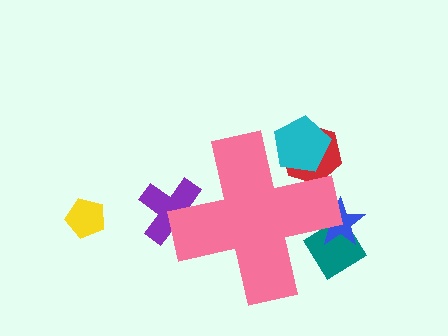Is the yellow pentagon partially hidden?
No, the yellow pentagon is fully visible.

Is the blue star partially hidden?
Yes, the blue star is partially hidden behind the pink cross.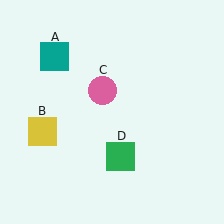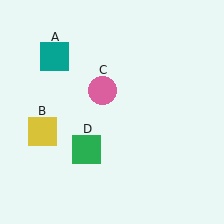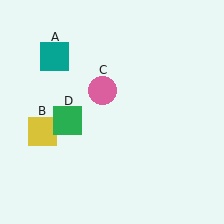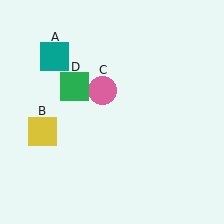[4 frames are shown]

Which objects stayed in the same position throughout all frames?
Teal square (object A) and yellow square (object B) and pink circle (object C) remained stationary.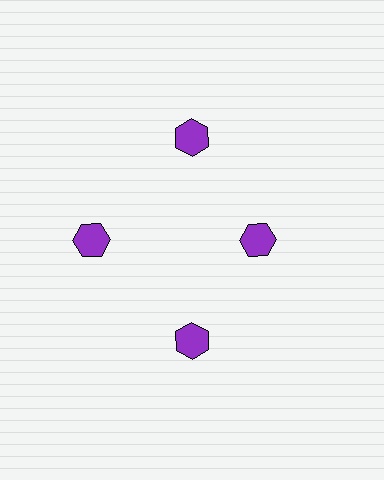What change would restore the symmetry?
The symmetry would be restored by moving it outward, back onto the ring so that all 4 hexagons sit at equal angles and equal distance from the center.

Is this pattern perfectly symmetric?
No. The 4 purple hexagons are arranged in a ring, but one element near the 3 o'clock position is pulled inward toward the center, breaking the 4-fold rotational symmetry.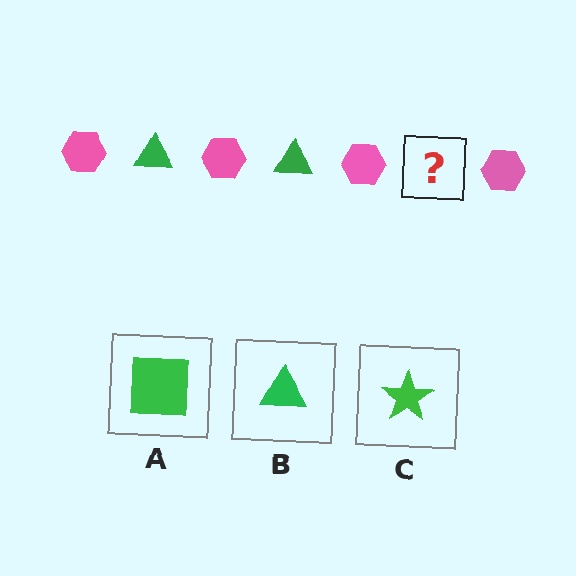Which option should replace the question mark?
Option B.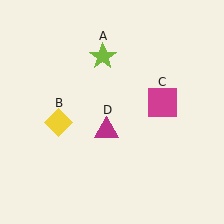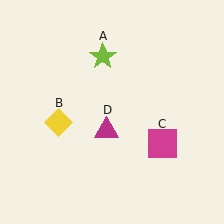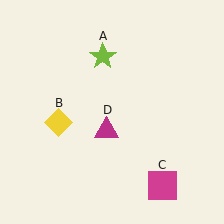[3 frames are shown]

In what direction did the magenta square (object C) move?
The magenta square (object C) moved down.